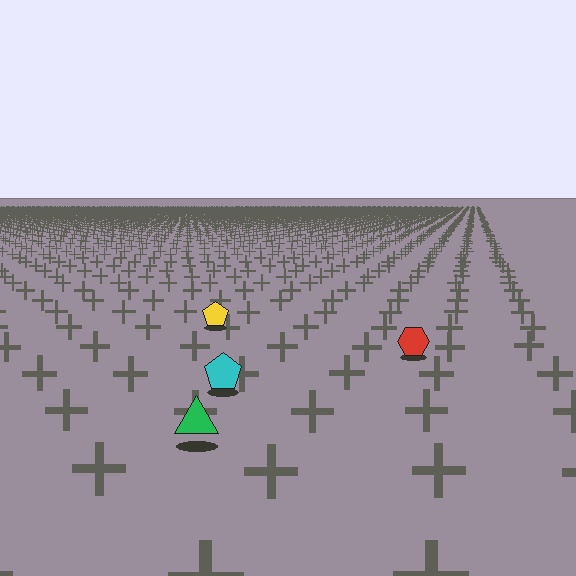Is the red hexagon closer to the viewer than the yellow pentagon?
Yes. The red hexagon is closer — you can tell from the texture gradient: the ground texture is coarser near it.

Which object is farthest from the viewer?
The yellow pentagon is farthest from the viewer. It appears smaller and the ground texture around it is denser.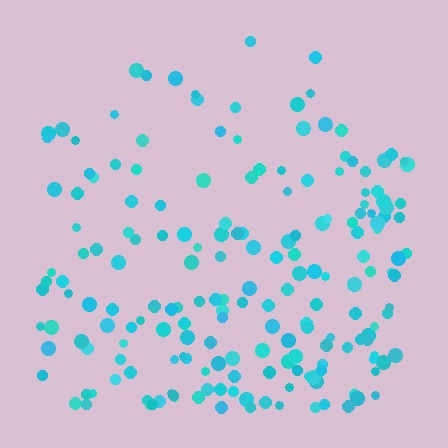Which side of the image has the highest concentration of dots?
The bottom.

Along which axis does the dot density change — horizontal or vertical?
Vertical.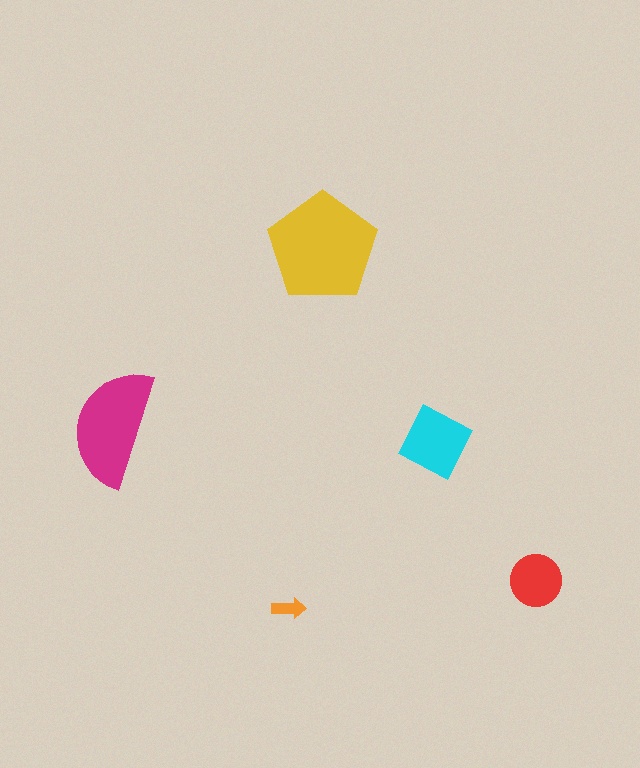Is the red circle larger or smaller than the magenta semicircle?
Smaller.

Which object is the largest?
The yellow pentagon.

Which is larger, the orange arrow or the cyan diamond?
The cyan diamond.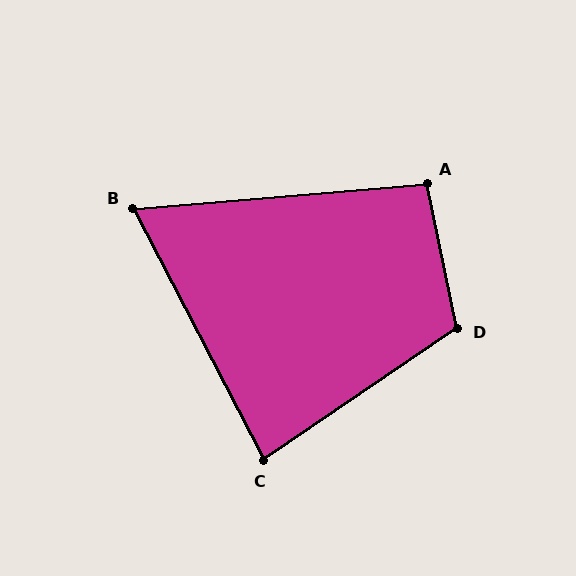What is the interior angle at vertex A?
Approximately 97 degrees (obtuse).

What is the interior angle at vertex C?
Approximately 83 degrees (acute).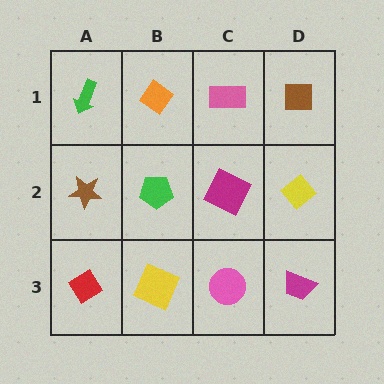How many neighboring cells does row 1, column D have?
2.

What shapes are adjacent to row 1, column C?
A magenta square (row 2, column C), an orange diamond (row 1, column B), a brown square (row 1, column D).